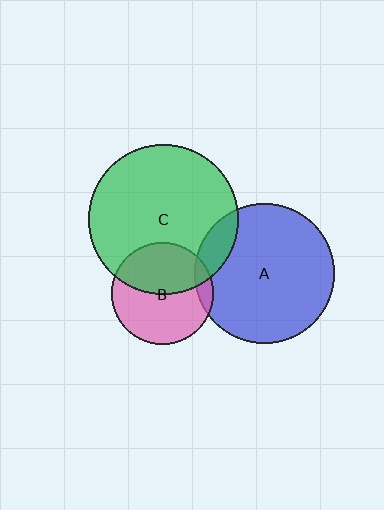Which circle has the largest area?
Circle C (green).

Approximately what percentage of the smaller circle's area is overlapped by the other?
Approximately 10%.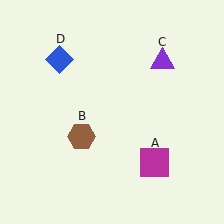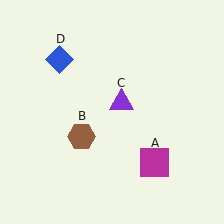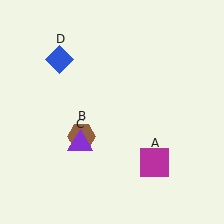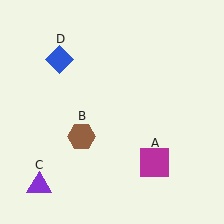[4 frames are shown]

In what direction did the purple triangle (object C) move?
The purple triangle (object C) moved down and to the left.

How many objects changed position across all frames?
1 object changed position: purple triangle (object C).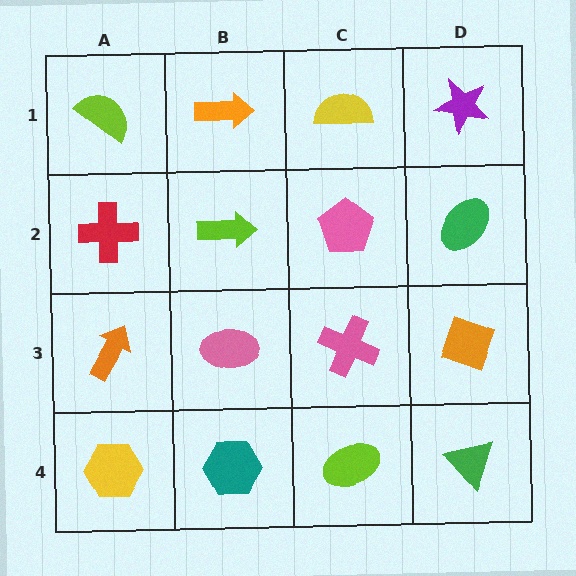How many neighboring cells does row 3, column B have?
4.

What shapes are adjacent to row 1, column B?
A lime arrow (row 2, column B), a lime semicircle (row 1, column A), a yellow semicircle (row 1, column C).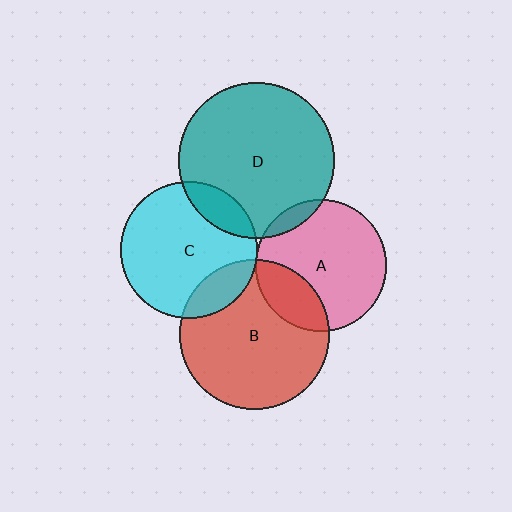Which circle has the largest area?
Circle D (teal).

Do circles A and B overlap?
Yes.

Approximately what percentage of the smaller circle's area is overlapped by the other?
Approximately 25%.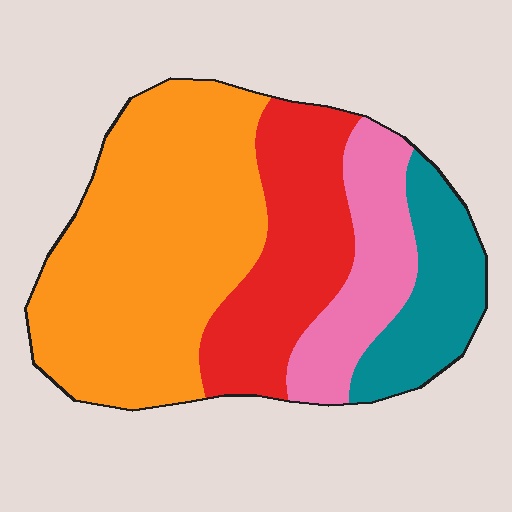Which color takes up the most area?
Orange, at roughly 45%.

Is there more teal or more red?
Red.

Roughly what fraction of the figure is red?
Red covers about 25% of the figure.